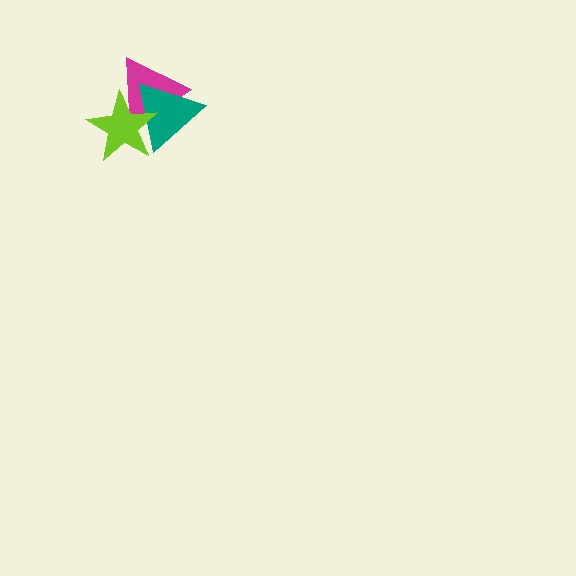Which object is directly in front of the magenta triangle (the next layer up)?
The teal triangle is directly in front of the magenta triangle.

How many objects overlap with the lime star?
2 objects overlap with the lime star.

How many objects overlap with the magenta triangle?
2 objects overlap with the magenta triangle.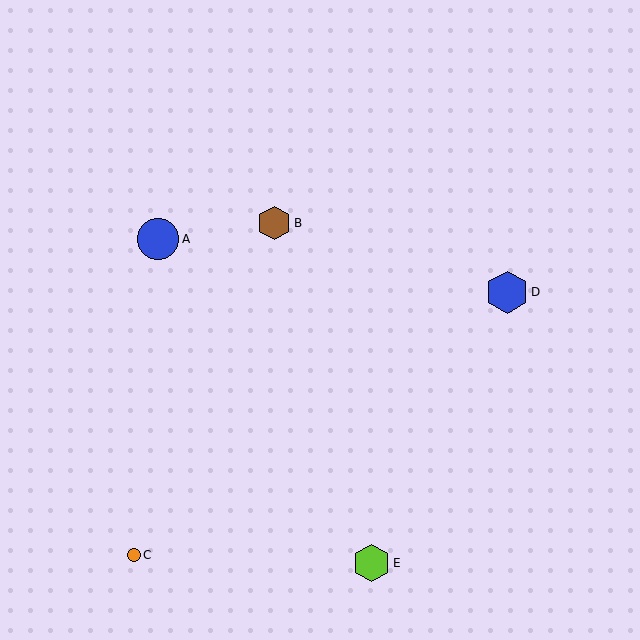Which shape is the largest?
The blue hexagon (labeled D) is the largest.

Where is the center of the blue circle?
The center of the blue circle is at (158, 239).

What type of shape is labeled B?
Shape B is a brown hexagon.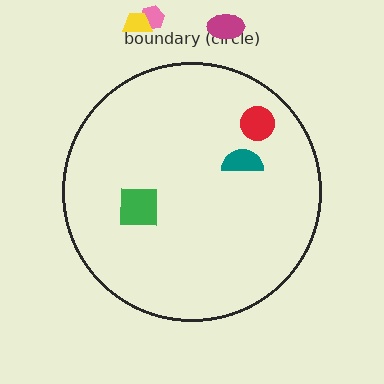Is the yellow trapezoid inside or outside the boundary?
Outside.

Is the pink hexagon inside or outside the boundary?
Outside.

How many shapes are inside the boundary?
3 inside, 3 outside.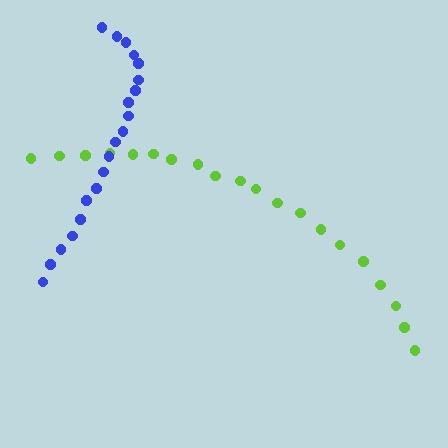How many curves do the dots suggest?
There are 2 distinct paths.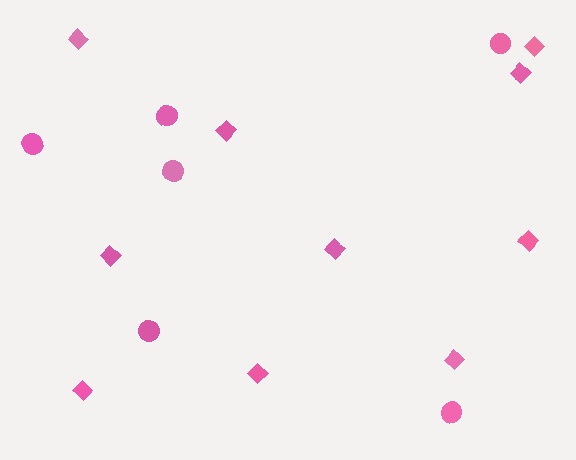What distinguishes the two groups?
There are 2 groups: one group of diamonds (10) and one group of circles (6).